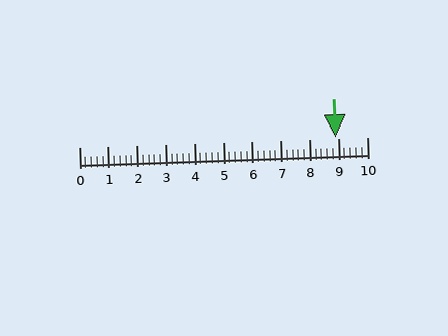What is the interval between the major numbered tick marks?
The major tick marks are spaced 1 units apart.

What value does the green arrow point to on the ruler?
The green arrow points to approximately 8.9.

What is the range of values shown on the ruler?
The ruler shows values from 0 to 10.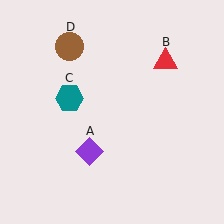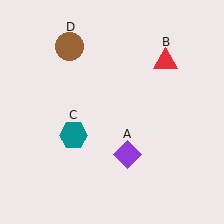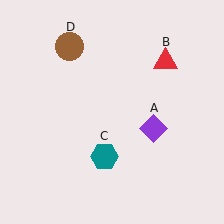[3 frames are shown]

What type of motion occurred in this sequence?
The purple diamond (object A), teal hexagon (object C) rotated counterclockwise around the center of the scene.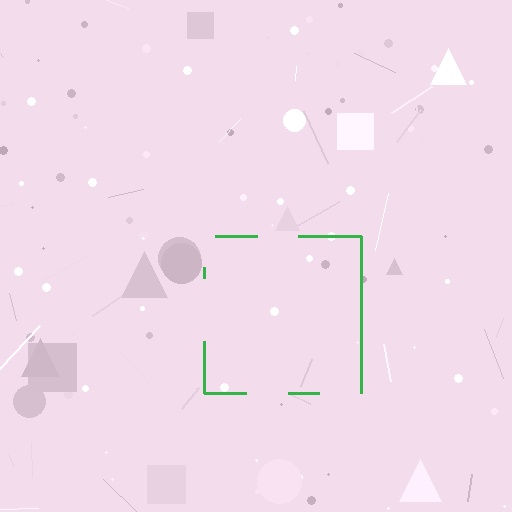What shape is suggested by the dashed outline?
The dashed outline suggests a square.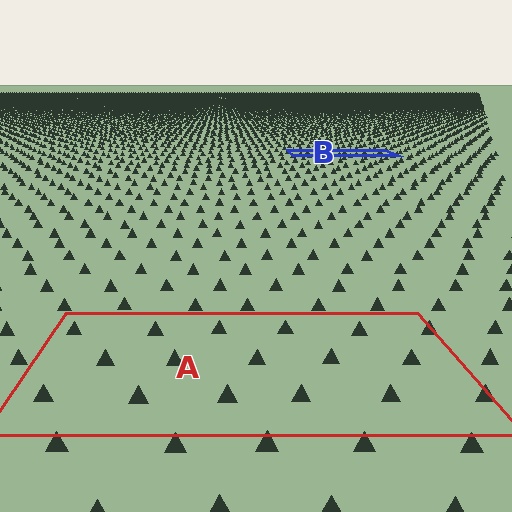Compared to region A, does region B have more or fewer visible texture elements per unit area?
Region B has more texture elements per unit area — they are packed more densely because it is farther away.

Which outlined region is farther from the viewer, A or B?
Region B is farther from the viewer — the texture elements inside it appear smaller and more densely packed.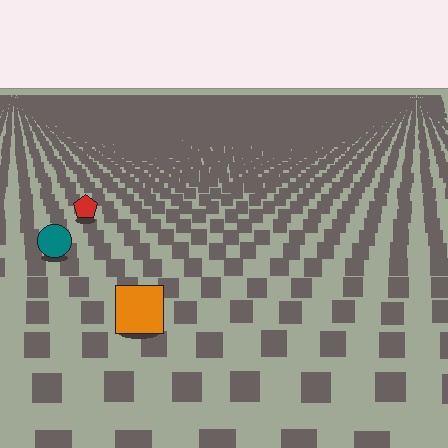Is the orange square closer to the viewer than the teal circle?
Yes. The orange square is closer — you can tell from the texture gradient: the ground texture is coarser near it.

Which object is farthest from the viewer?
The red pentagon is farthest from the viewer. It appears smaller and the ground texture around it is denser.